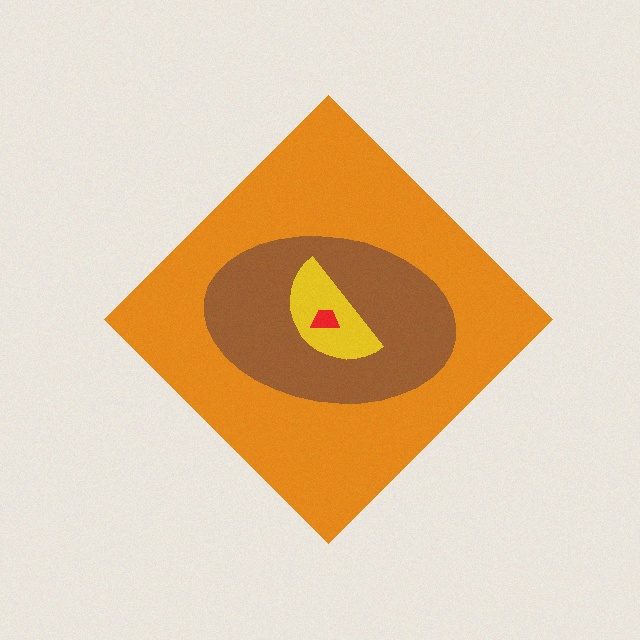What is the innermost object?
The red trapezoid.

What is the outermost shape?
The orange diamond.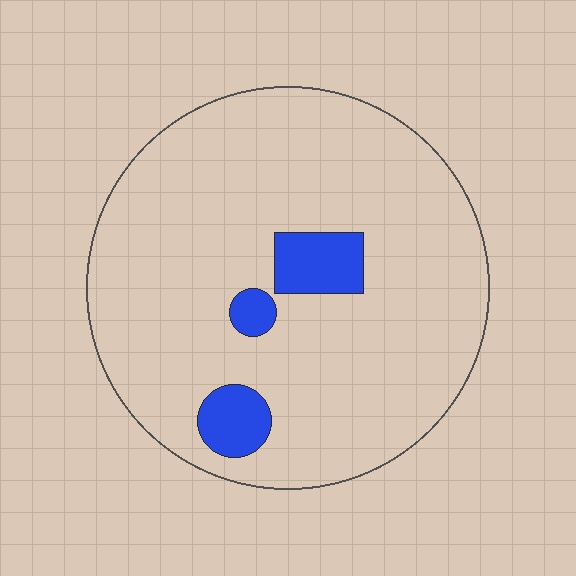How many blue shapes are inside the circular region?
3.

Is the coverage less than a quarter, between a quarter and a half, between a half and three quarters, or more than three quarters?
Less than a quarter.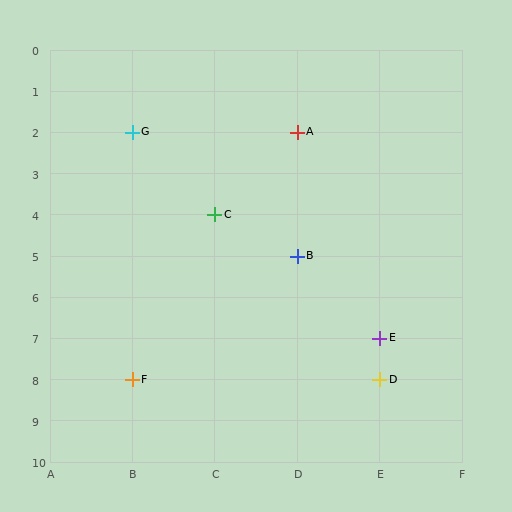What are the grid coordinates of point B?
Point B is at grid coordinates (D, 5).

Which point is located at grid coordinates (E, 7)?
Point E is at (E, 7).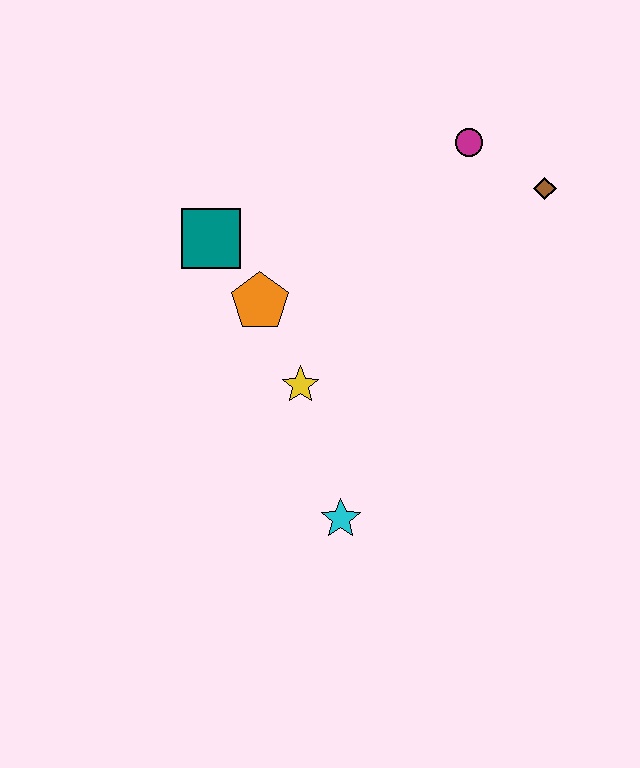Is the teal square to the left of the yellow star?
Yes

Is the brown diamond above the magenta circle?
No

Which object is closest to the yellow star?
The orange pentagon is closest to the yellow star.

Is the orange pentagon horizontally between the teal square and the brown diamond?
Yes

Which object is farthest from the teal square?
The brown diamond is farthest from the teal square.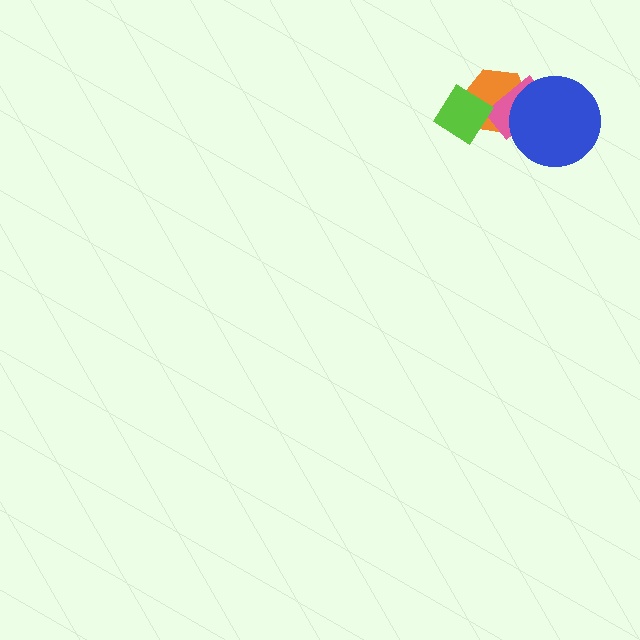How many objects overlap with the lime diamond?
1 object overlaps with the lime diamond.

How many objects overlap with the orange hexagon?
3 objects overlap with the orange hexagon.